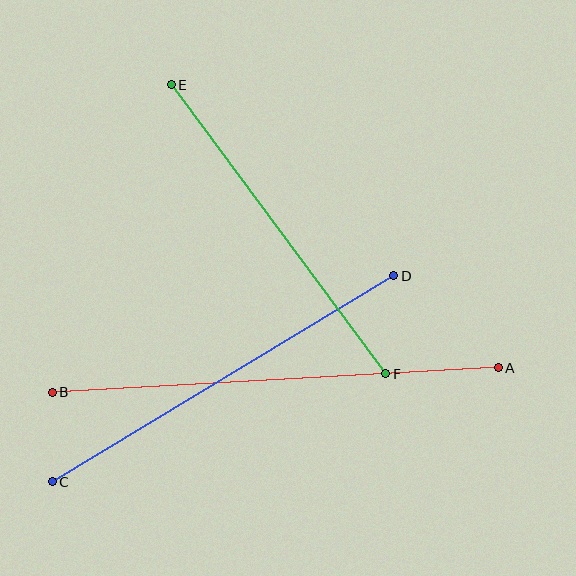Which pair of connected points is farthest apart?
Points A and B are farthest apart.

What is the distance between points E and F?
The distance is approximately 360 pixels.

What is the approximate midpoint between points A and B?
The midpoint is at approximately (275, 380) pixels.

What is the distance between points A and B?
The distance is approximately 446 pixels.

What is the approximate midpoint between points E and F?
The midpoint is at approximately (278, 229) pixels.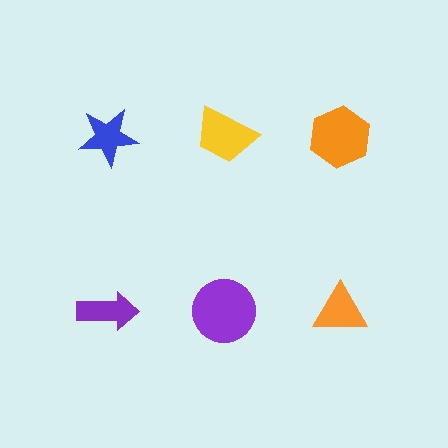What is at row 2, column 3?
An orange triangle.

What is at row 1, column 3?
An orange hexagon.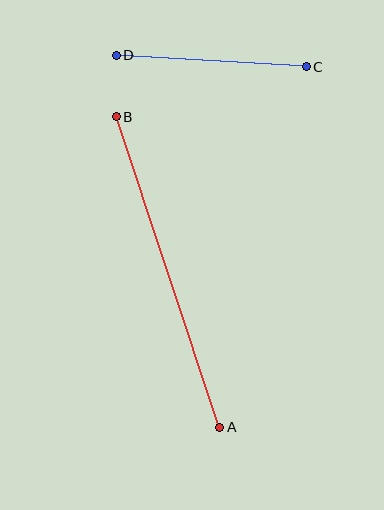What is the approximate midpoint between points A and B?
The midpoint is at approximately (168, 272) pixels.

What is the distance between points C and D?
The distance is approximately 190 pixels.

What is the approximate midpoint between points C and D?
The midpoint is at approximately (211, 61) pixels.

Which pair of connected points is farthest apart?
Points A and B are farthest apart.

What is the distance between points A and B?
The distance is approximately 328 pixels.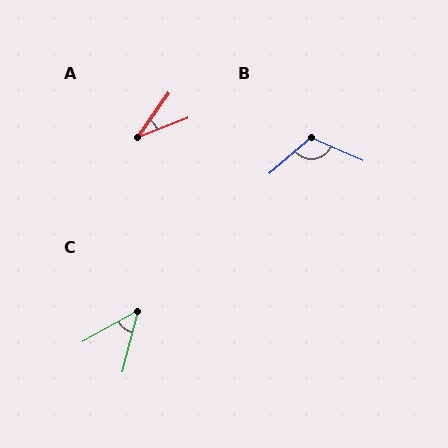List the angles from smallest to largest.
A (33°), C (47°), B (115°).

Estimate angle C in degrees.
Approximately 47 degrees.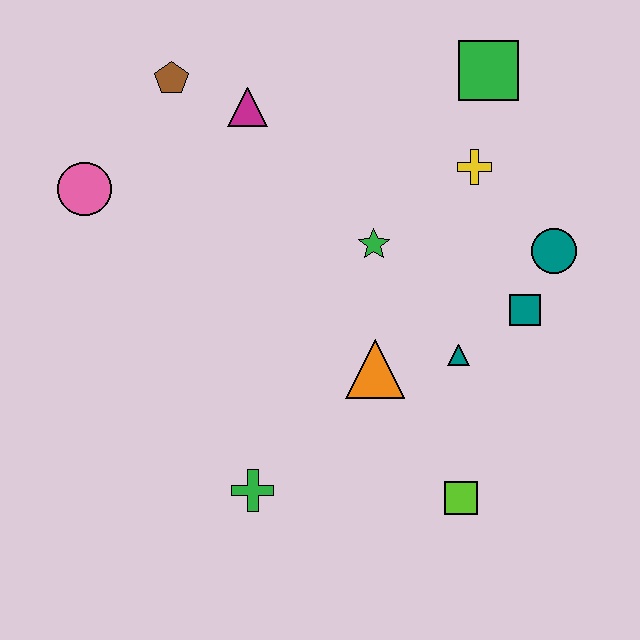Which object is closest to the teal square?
The teal circle is closest to the teal square.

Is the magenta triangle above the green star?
Yes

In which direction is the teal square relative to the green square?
The teal square is below the green square.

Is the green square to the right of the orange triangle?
Yes